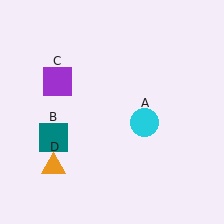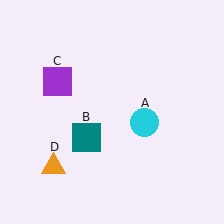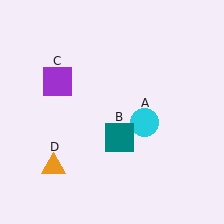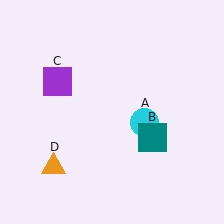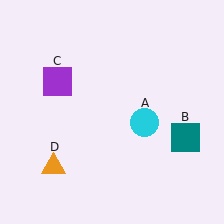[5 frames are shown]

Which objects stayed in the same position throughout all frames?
Cyan circle (object A) and purple square (object C) and orange triangle (object D) remained stationary.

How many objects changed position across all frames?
1 object changed position: teal square (object B).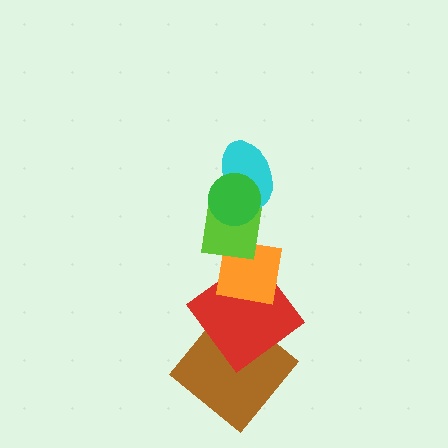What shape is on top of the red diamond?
The orange square is on top of the red diamond.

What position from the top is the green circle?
The green circle is 1st from the top.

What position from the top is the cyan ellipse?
The cyan ellipse is 2nd from the top.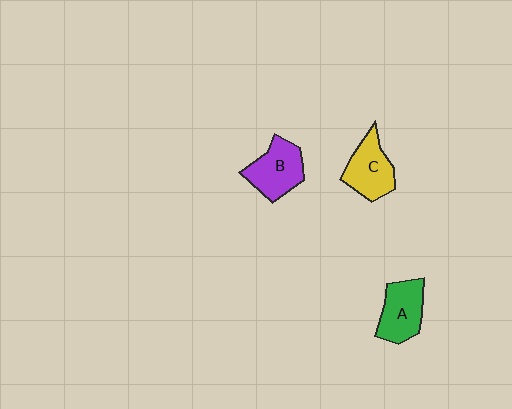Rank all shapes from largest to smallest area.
From largest to smallest: B (purple), C (yellow), A (green).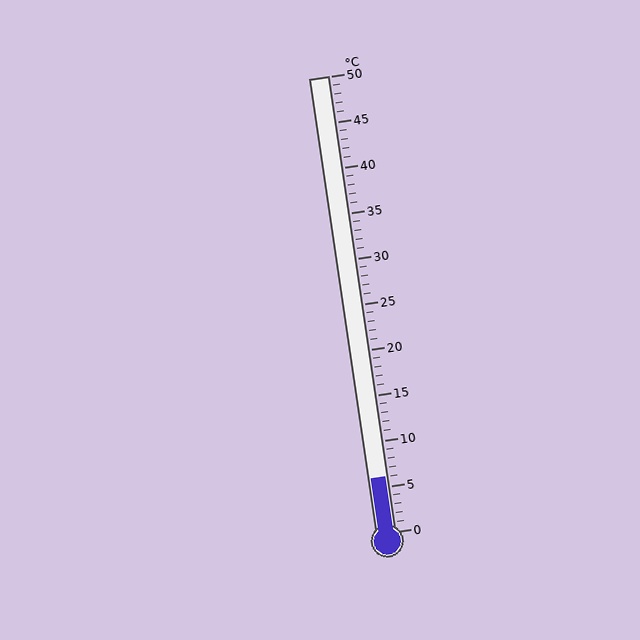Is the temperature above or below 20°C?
The temperature is below 20°C.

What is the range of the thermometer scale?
The thermometer scale ranges from 0°C to 50°C.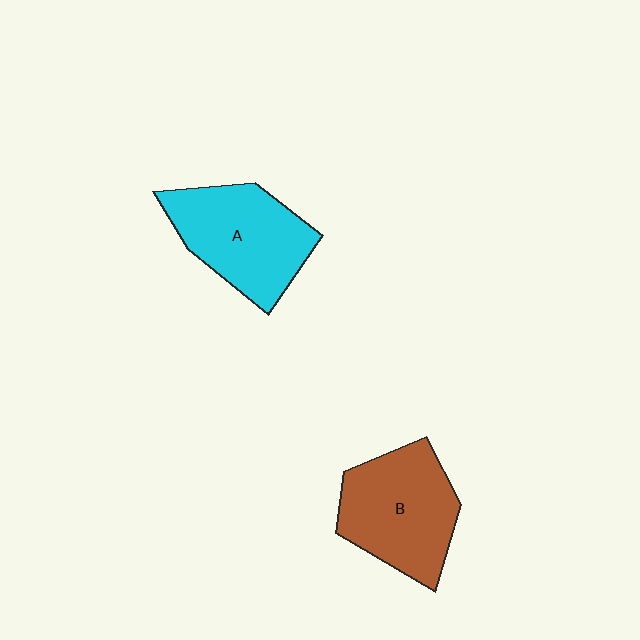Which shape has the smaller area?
Shape A (cyan).